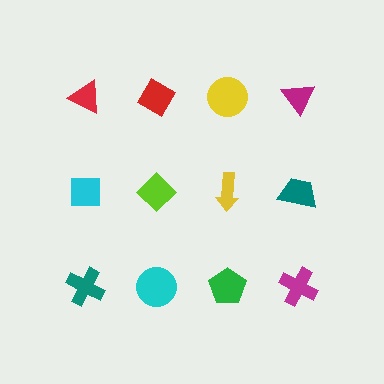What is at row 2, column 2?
A lime diamond.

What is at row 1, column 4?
A magenta triangle.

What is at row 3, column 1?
A teal cross.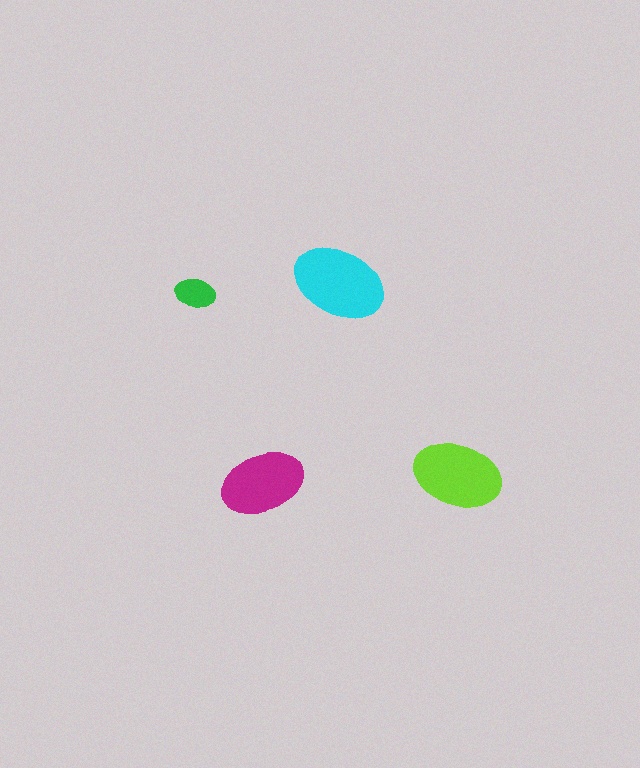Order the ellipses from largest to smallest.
the cyan one, the lime one, the magenta one, the green one.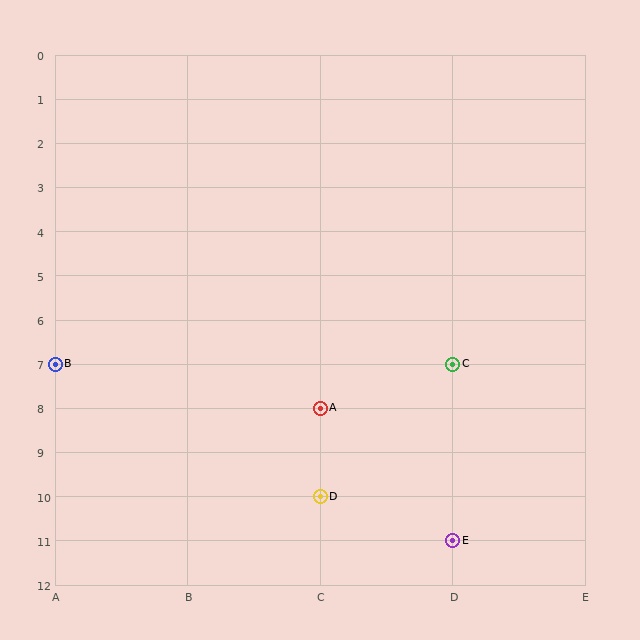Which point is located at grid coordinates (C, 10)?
Point D is at (C, 10).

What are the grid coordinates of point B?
Point B is at grid coordinates (A, 7).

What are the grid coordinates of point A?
Point A is at grid coordinates (C, 8).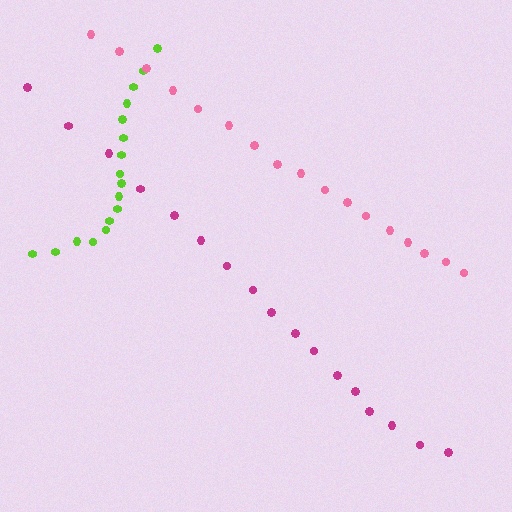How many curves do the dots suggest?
There are 3 distinct paths.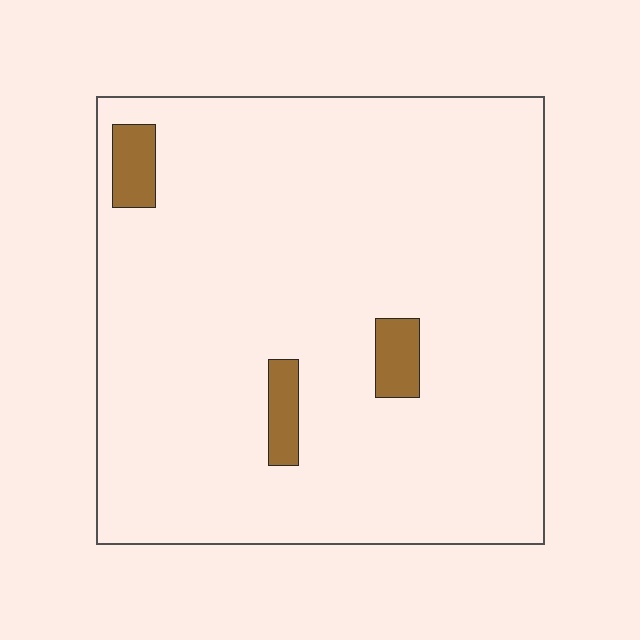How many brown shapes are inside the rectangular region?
3.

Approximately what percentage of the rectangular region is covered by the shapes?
Approximately 5%.